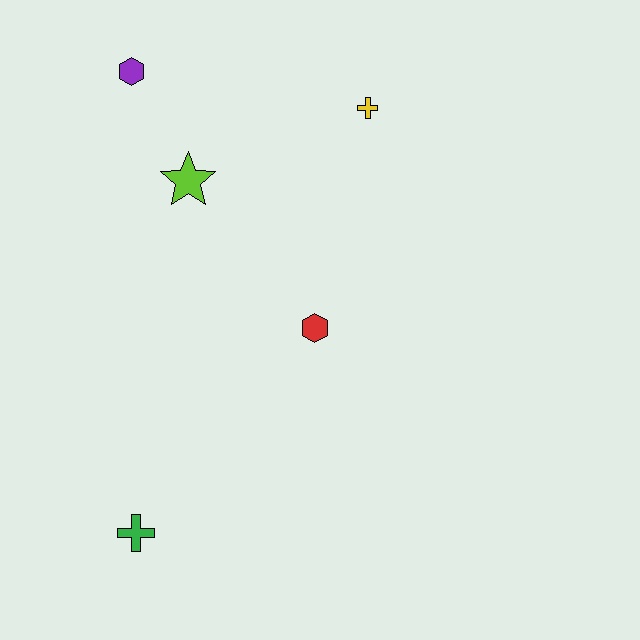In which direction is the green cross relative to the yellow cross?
The green cross is below the yellow cross.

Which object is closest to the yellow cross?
The lime star is closest to the yellow cross.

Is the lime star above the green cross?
Yes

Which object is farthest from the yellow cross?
The green cross is farthest from the yellow cross.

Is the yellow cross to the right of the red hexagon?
Yes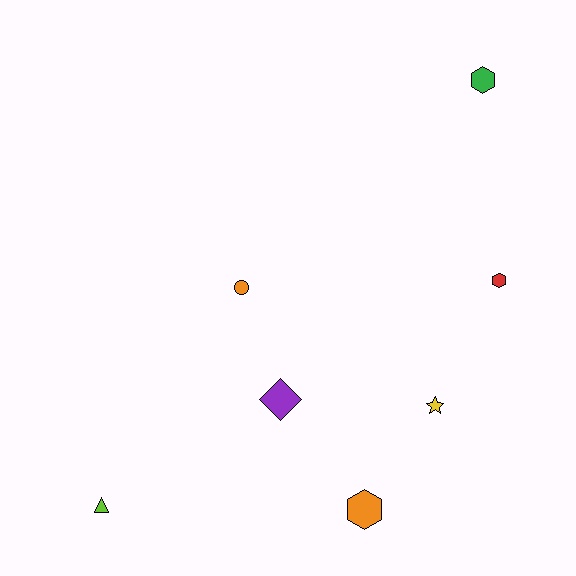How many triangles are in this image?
There is 1 triangle.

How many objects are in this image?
There are 7 objects.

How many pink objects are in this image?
There are no pink objects.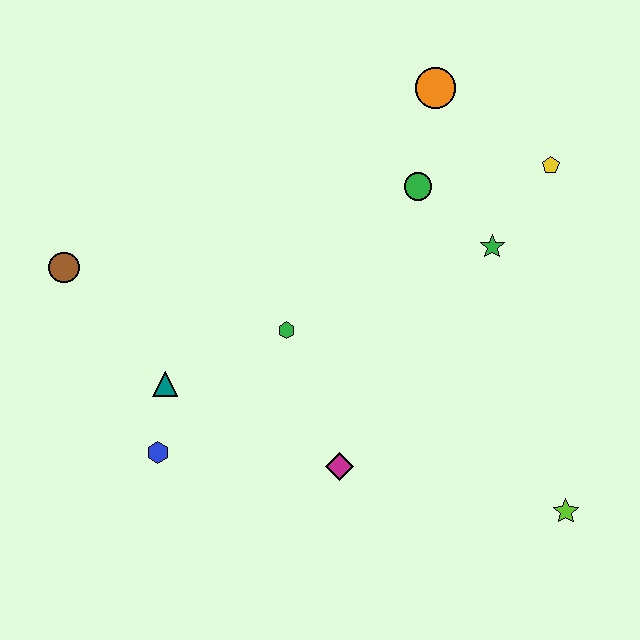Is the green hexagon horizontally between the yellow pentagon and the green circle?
No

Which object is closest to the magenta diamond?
The green hexagon is closest to the magenta diamond.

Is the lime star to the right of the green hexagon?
Yes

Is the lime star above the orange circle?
No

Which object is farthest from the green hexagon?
The lime star is farthest from the green hexagon.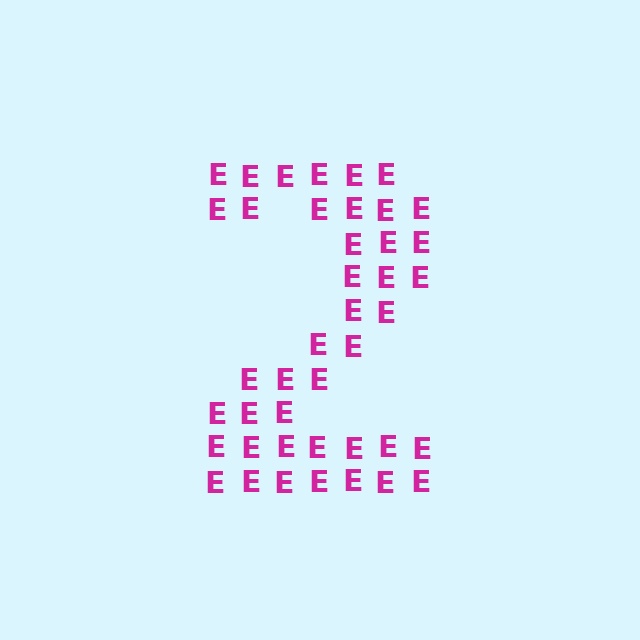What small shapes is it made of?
It is made of small letter E's.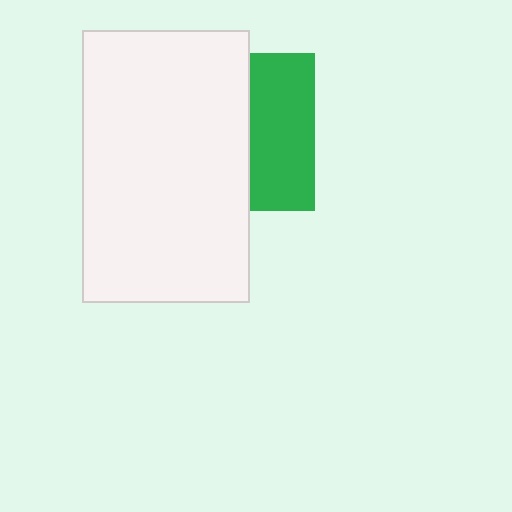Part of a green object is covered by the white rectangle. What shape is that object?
It is a square.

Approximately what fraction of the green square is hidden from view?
Roughly 58% of the green square is hidden behind the white rectangle.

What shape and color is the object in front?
The object in front is a white rectangle.